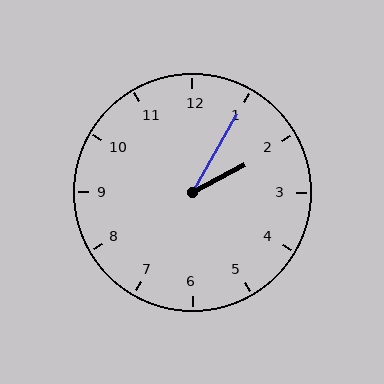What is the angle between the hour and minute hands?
Approximately 32 degrees.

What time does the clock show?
2:05.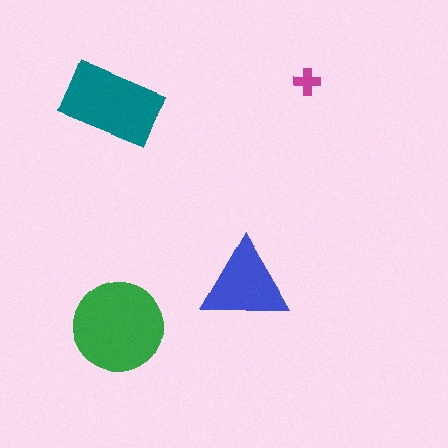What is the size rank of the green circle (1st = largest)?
1st.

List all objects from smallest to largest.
The magenta cross, the blue triangle, the teal rectangle, the green circle.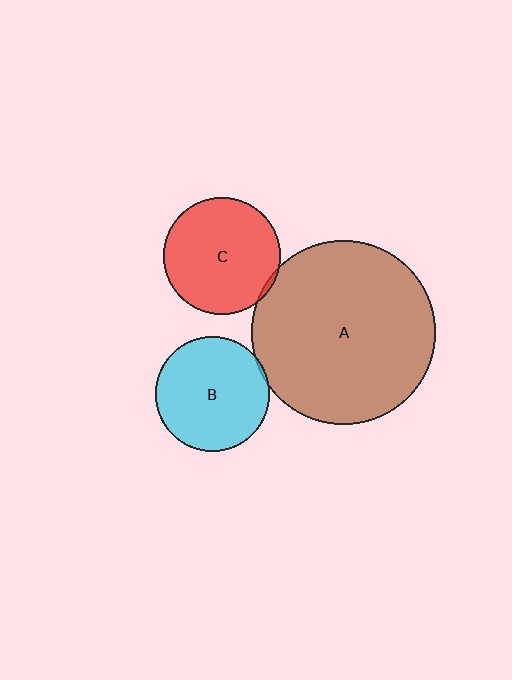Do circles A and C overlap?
Yes.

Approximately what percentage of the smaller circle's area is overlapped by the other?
Approximately 5%.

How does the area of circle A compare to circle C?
Approximately 2.4 times.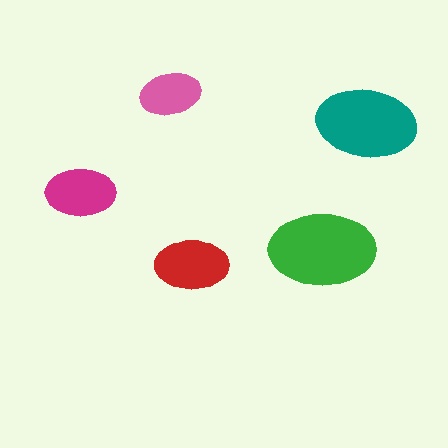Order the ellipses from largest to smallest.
the green one, the teal one, the red one, the magenta one, the pink one.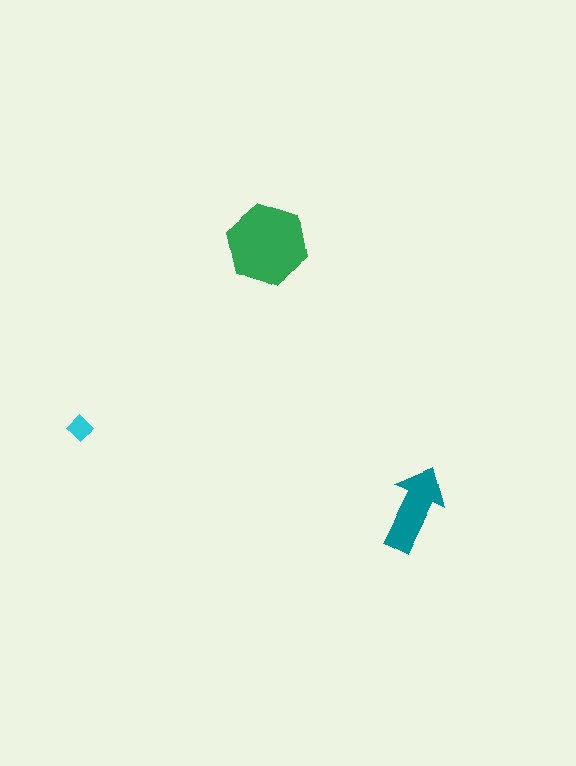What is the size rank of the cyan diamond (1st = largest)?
3rd.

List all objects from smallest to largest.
The cyan diamond, the teal arrow, the green hexagon.